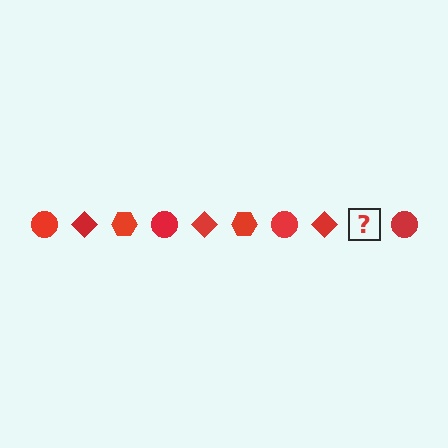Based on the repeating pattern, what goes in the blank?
The blank should be a red hexagon.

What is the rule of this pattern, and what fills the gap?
The rule is that the pattern cycles through circle, diamond, hexagon shapes in red. The gap should be filled with a red hexagon.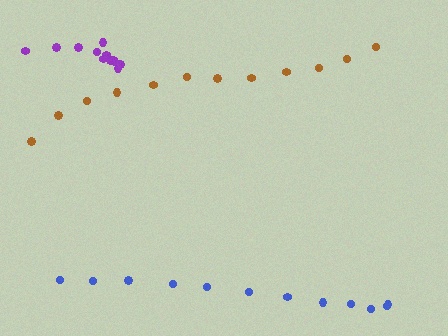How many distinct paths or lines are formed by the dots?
There are 3 distinct paths.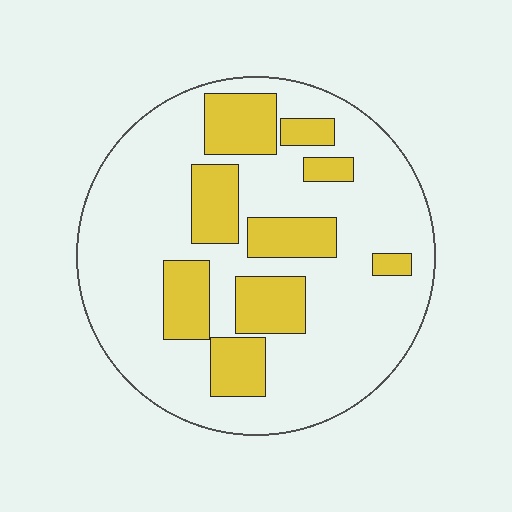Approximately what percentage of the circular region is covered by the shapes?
Approximately 25%.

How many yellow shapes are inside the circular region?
9.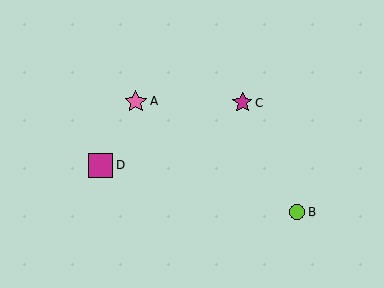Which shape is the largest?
The magenta square (labeled D) is the largest.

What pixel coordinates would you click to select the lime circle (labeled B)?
Click at (297, 212) to select the lime circle B.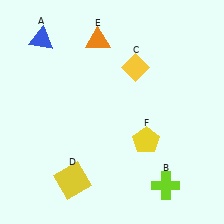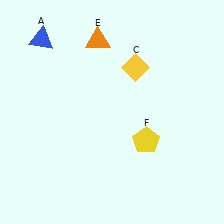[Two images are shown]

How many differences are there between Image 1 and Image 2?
There are 2 differences between the two images.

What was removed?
The lime cross (B), the yellow square (D) were removed in Image 2.